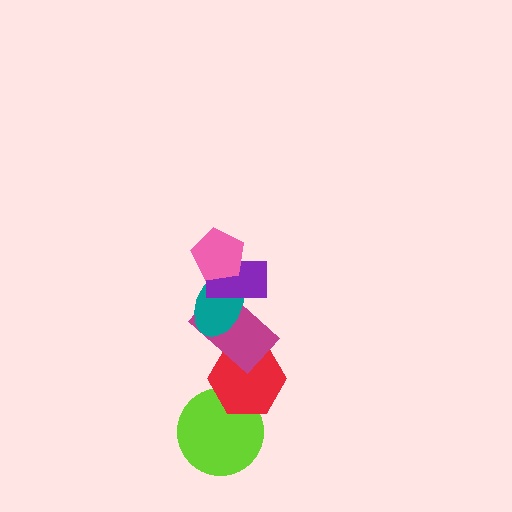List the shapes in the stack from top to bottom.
From top to bottom: the pink pentagon, the purple rectangle, the teal ellipse, the magenta rectangle, the red hexagon, the lime circle.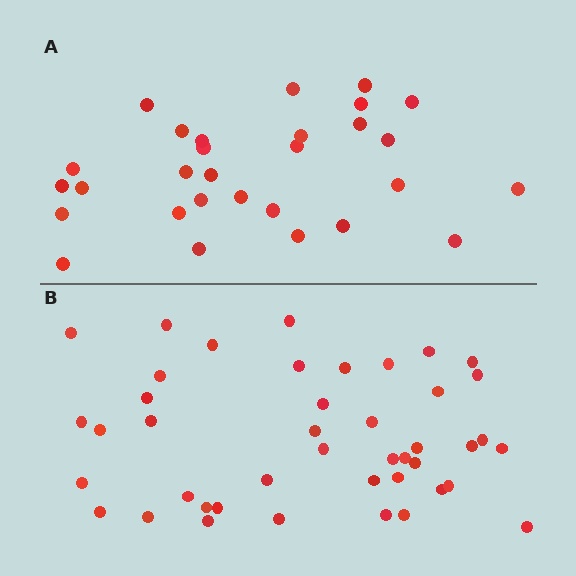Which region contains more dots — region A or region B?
Region B (the bottom region) has more dots.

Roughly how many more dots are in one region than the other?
Region B has approximately 15 more dots than region A.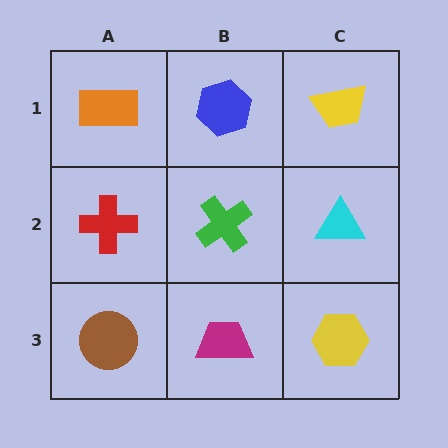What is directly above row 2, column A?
An orange rectangle.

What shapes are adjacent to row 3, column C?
A cyan triangle (row 2, column C), a magenta trapezoid (row 3, column B).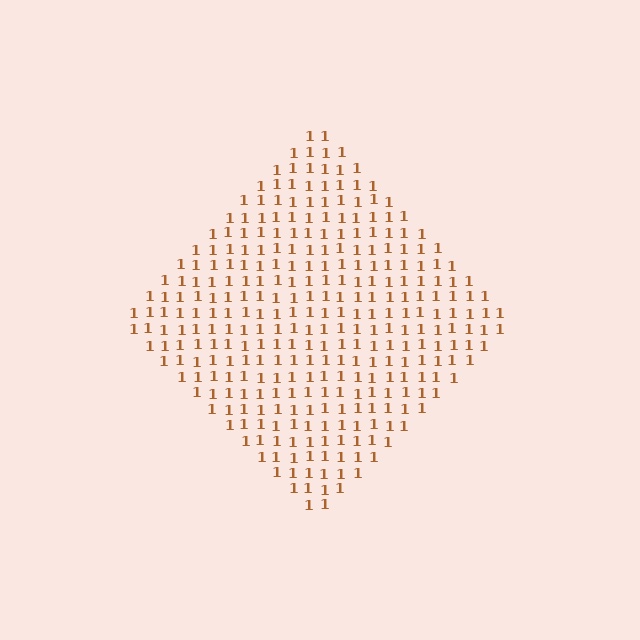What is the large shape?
The large shape is a diamond.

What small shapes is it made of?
It is made of small digit 1's.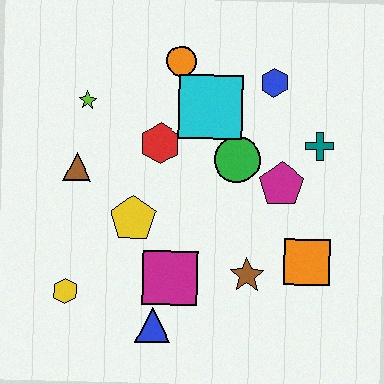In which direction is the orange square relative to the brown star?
The orange square is to the right of the brown star.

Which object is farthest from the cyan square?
The yellow hexagon is farthest from the cyan square.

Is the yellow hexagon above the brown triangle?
No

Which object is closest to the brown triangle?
The lime star is closest to the brown triangle.